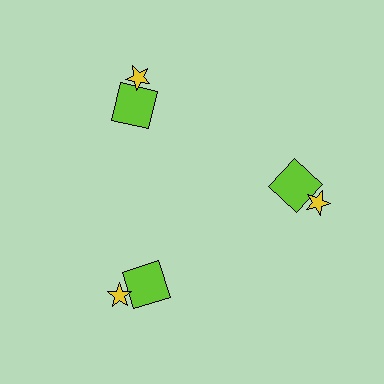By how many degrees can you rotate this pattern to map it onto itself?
The pattern maps onto itself every 120 degrees of rotation.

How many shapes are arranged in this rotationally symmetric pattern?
There are 6 shapes, arranged in 3 groups of 2.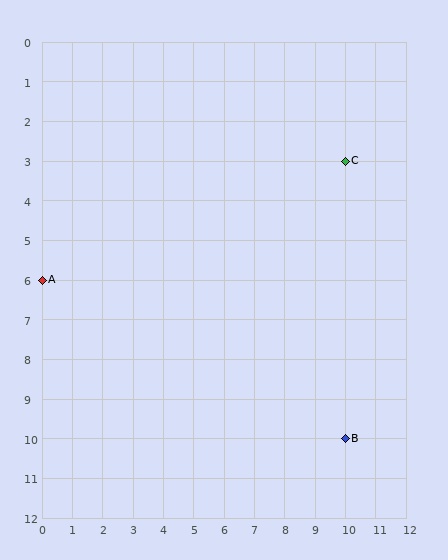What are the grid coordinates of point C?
Point C is at grid coordinates (10, 3).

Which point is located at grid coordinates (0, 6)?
Point A is at (0, 6).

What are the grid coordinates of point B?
Point B is at grid coordinates (10, 10).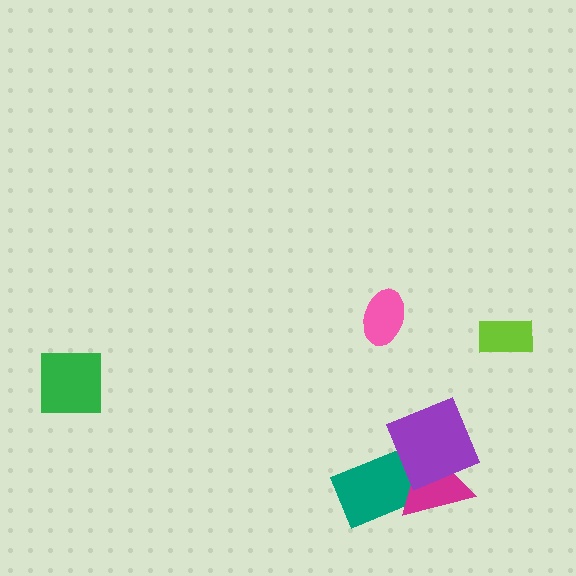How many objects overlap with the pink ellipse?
0 objects overlap with the pink ellipse.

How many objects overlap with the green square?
0 objects overlap with the green square.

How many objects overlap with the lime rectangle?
0 objects overlap with the lime rectangle.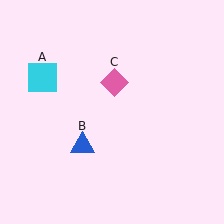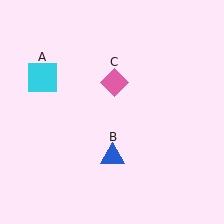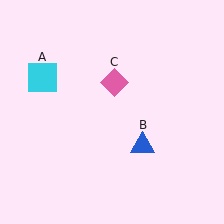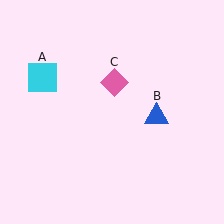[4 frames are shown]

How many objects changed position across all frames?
1 object changed position: blue triangle (object B).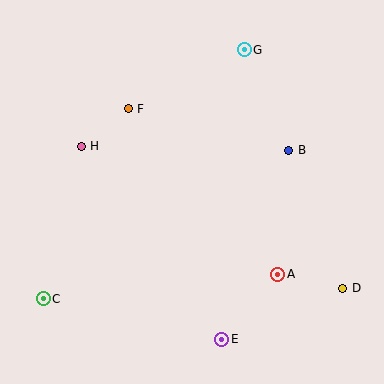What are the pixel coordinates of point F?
Point F is at (128, 109).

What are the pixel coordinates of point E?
Point E is at (222, 339).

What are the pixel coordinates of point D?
Point D is at (343, 288).